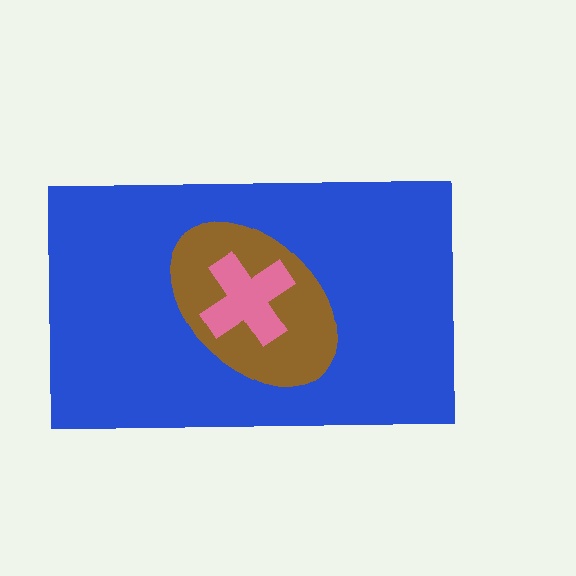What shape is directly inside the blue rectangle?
The brown ellipse.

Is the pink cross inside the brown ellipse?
Yes.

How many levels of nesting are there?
3.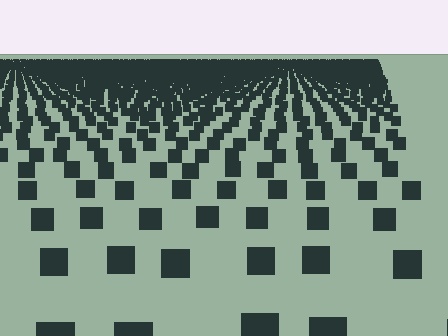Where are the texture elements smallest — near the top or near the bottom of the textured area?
Near the top.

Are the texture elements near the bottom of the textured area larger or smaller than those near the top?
Larger. Near the bottom, elements are closer to the viewer and appear at a bigger on-screen size.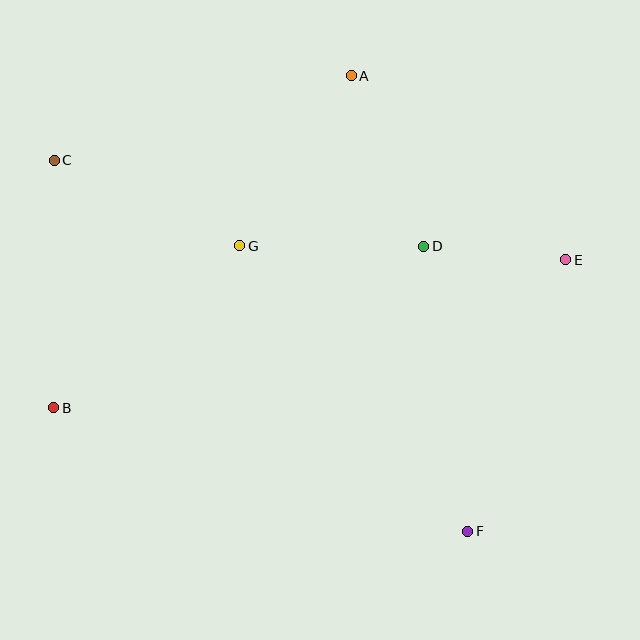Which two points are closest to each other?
Points D and E are closest to each other.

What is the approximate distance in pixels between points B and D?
The distance between B and D is approximately 404 pixels.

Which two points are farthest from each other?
Points C and F are farthest from each other.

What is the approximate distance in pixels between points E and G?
The distance between E and G is approximately 326 pixels.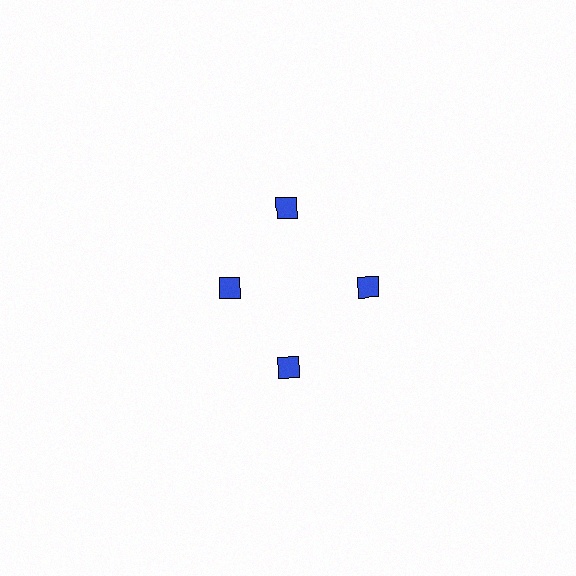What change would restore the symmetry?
The symmetry would be restored by moving it outward, back onto the ring so that all 4 diamonds sit at equal angles and equal distance from the center.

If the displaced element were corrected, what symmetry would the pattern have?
It would have 4-fold rotational symmetry — the pattern would map onto itself every 90 degrees.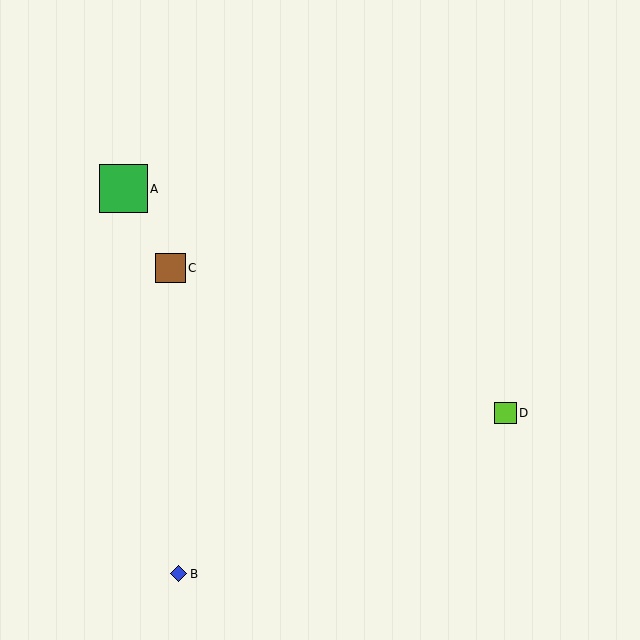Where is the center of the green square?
The center of the green square is at (123, 189).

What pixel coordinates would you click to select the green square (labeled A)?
Click at (123, 189) to select the green square A.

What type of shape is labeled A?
Shape A is a green square.